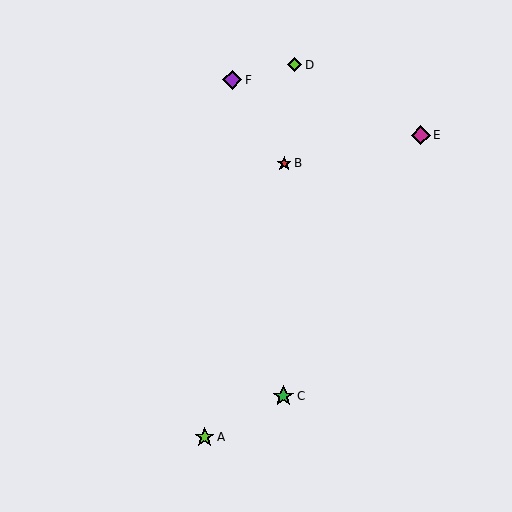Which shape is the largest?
The green star (labeled C) is the largest.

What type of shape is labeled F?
Shape F is a purple diamond.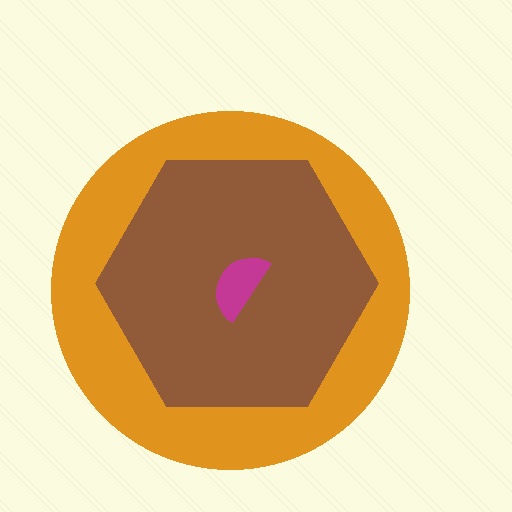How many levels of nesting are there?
3.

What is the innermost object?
The magenta semicircle.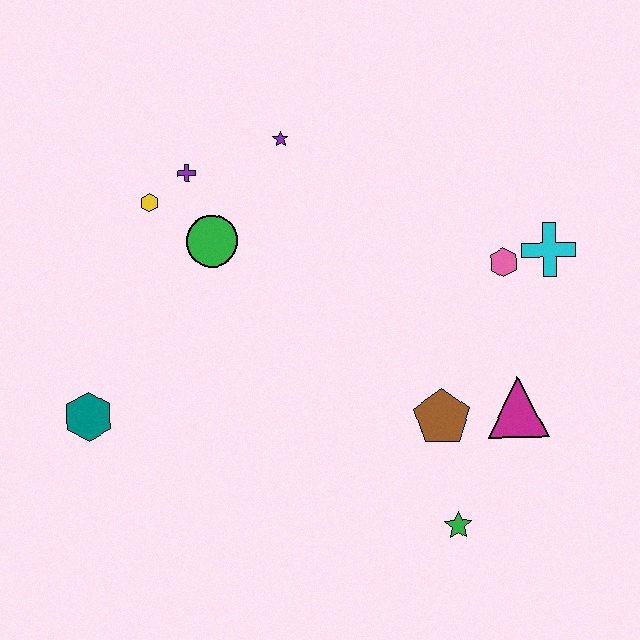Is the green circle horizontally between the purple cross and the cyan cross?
Yes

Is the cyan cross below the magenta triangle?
No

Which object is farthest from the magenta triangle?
The teal hexagon is farthest from the magenta triangle.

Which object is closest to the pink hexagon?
The cyan cross is closest to the pink hexagon.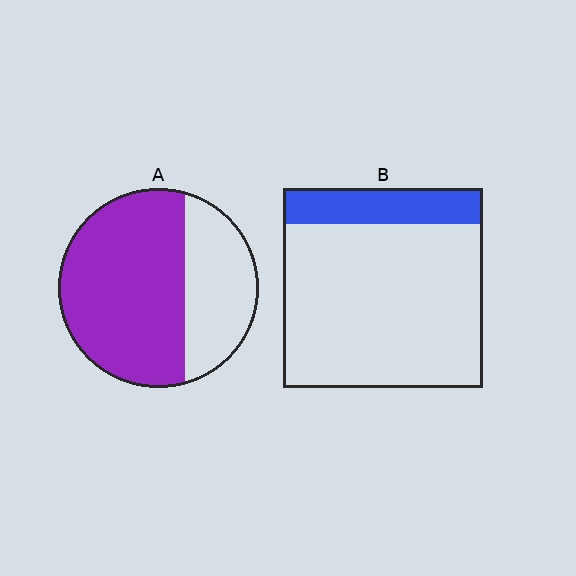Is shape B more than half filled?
No.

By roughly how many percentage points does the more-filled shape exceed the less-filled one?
By roughly 50 percentage points (A over B).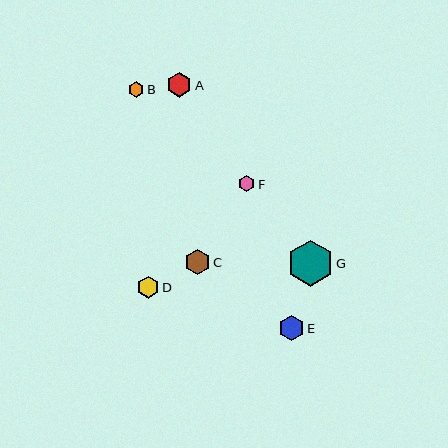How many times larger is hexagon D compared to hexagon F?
Hexagon D is approximately 1.4 times the size of hexagon F.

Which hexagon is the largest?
Hexagon G is the largest with a size of approximately 46 pixels.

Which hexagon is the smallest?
Hexagon B is the smallest with a size of approximately 15 pixels.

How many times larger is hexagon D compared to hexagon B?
Hexagon D is approximately 1.4 times the size of hexagon B.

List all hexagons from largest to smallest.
From largest to smallest: G, E, C, A, D, F, B.